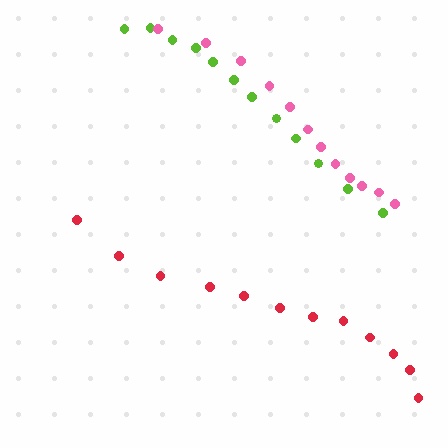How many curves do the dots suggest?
There are 3 distinct paths.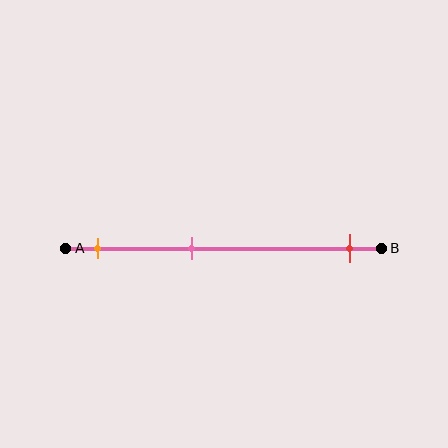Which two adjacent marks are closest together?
The orange and pink marks are the closest adjacent pair.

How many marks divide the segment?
There are 3 marks dividing the segment.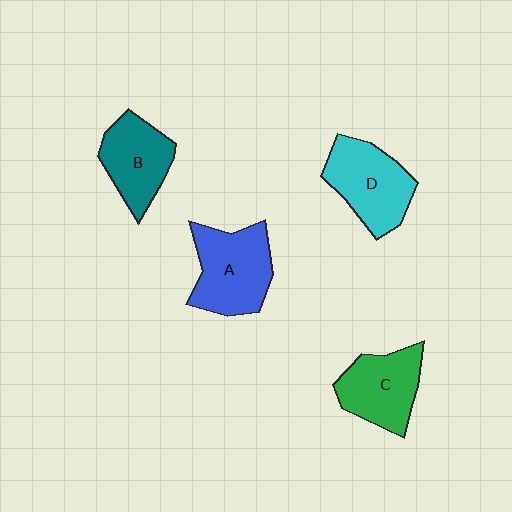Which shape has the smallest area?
Shape B (teal).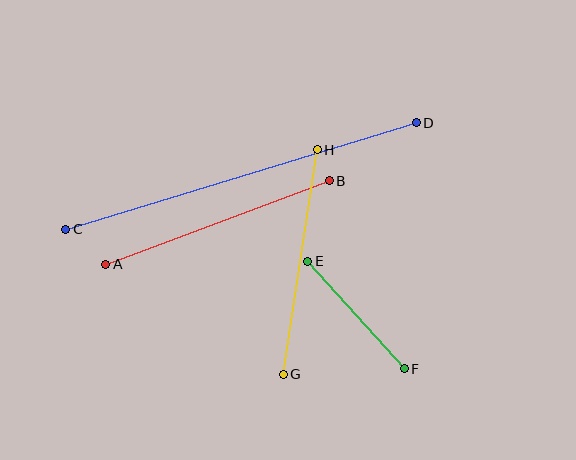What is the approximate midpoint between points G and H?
The midpoint is at approximately (300, 262) pixels.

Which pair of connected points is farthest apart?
Points C and D are farthest apart.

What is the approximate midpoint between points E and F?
The midpoint is at approximately (356, 315) pixels.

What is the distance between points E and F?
The distance is approximately 145 pixels.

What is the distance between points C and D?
The distance is approximately 366 pixels.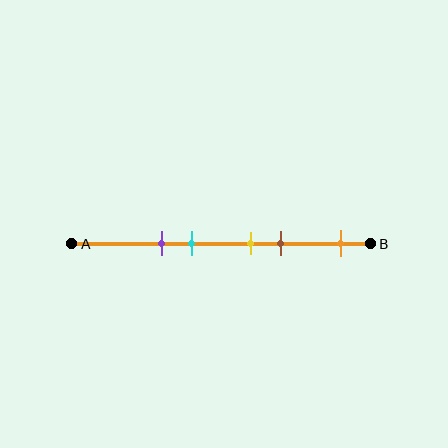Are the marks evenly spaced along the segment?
No, the marks are not evenly spaced.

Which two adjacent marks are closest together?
The yellow and brown marks are the closest adjacent pair.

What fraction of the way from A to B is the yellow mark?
The yellow mark is approximately 60% (0.6) of the way from A to B.